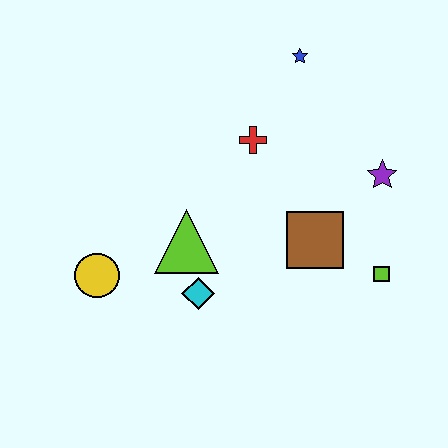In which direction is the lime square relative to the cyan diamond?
The lime square is to the right of the cyan diamond.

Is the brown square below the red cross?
Yes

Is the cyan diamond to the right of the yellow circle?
Yes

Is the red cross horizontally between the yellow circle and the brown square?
Yes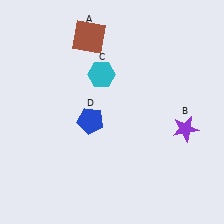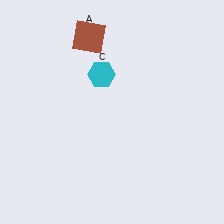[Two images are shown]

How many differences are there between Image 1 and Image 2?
There are 2 differences between the two images.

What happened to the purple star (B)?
The purple star (B) was removed in Image 2. It was in the bottom-right area of Image 1.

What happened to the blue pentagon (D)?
The blue pentagon (D) was removed in Image 2. It was in the bottom-left area of Image 1.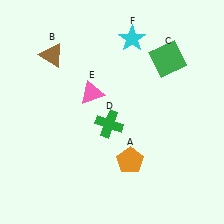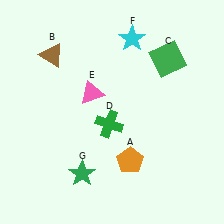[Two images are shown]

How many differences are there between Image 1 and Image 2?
There is 1 difference between the two images.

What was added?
A green star (G) was added in Image 2.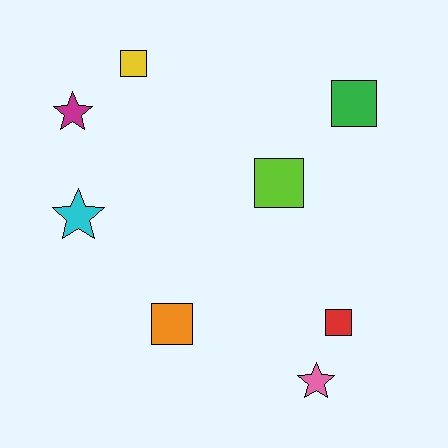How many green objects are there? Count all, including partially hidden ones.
There is 1 green object.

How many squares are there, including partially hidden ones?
There are 5 squares.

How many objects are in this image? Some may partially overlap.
There are 8 objects.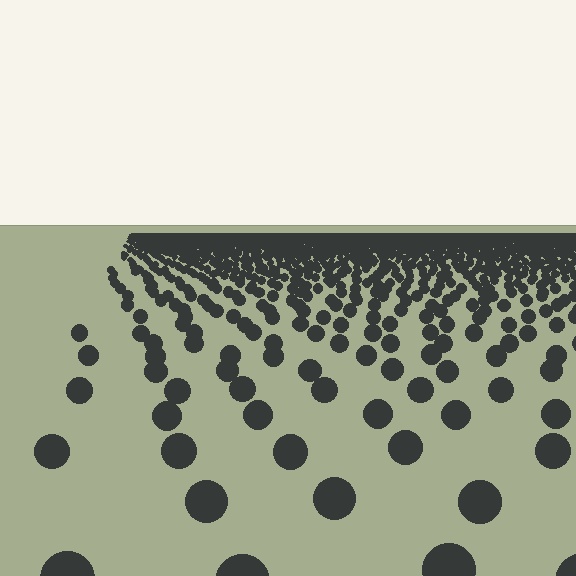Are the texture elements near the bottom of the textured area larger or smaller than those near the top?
Larger. Near the bottom, elements are closer to the viewer and appear at a bigger on-screen size.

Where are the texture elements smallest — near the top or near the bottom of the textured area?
Near the top.